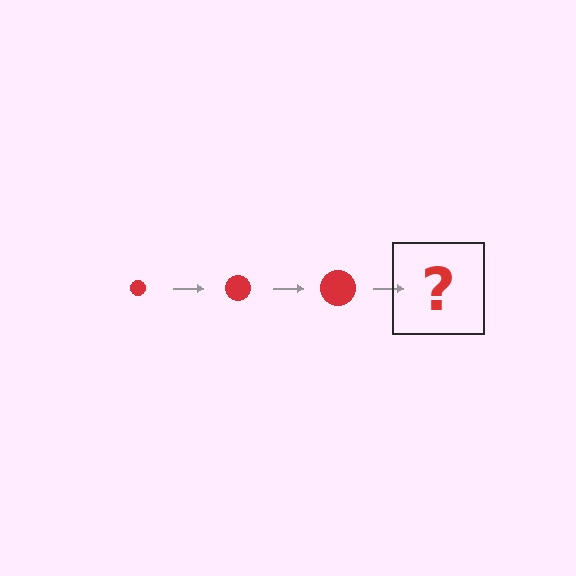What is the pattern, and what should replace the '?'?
The pattern is that the circle gets progressively larger each step. The '?' should be a red circle, larger than the previous one.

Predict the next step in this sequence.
The next step is a red circle, larger than the previous one.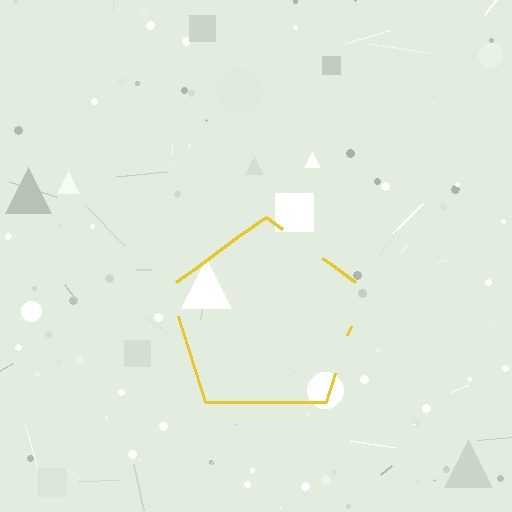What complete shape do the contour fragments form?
The contour fragments form a pentagon.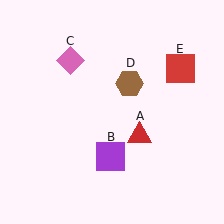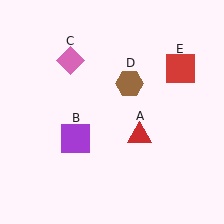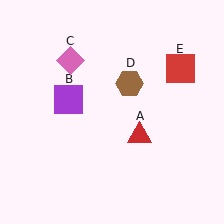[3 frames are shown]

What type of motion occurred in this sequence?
The purple square (object B) rotated clockwise around the center of the scene.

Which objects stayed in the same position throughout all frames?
Red triangle (object A) and pink diamond (object C) and brown hexagon (object D) and red square (object E) remained stationary.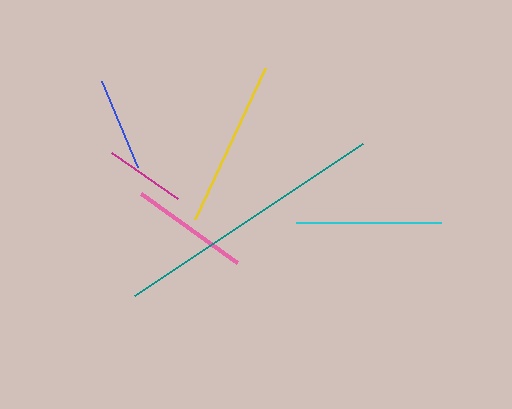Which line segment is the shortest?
The magenta line is the shortest at approximately 80 pixels.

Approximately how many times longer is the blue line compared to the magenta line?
The blue line is approximately 1.2 times the length of the magenta line.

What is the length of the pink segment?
The pink segment is approximately 118 pixels long.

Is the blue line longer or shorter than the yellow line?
The yellow line is longer than the blue line.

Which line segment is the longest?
The teal line is the longest at approximately 274 pixels.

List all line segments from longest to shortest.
From longest to shortest: teal, yellow, cyan, pink, blue, magenta.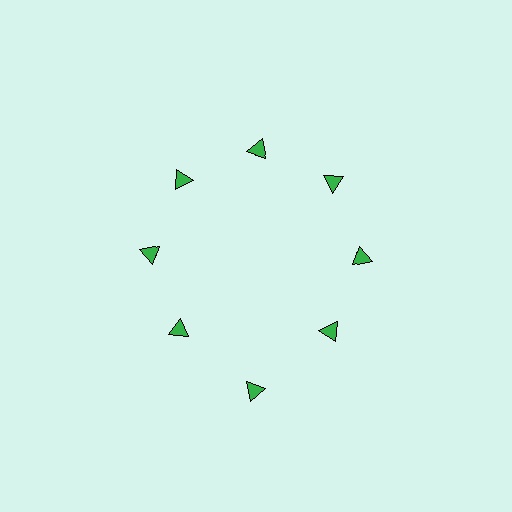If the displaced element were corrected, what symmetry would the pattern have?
It would have 8-fold rotational symmetry — the pattern would map onto itself every 45 degrees.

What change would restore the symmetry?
The symmetry would be restored by moving it inward, back onto the ring so that all 8 triangles sit at equal angles and equal distance from the center.